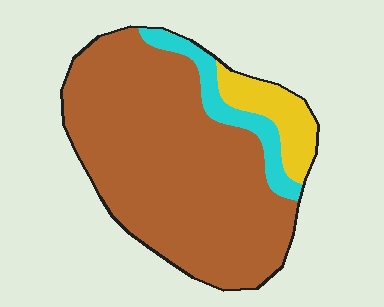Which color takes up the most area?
Brown, at roughly 80%.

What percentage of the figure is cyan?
Cyan covers about 10% of the figure.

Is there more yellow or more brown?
Brown.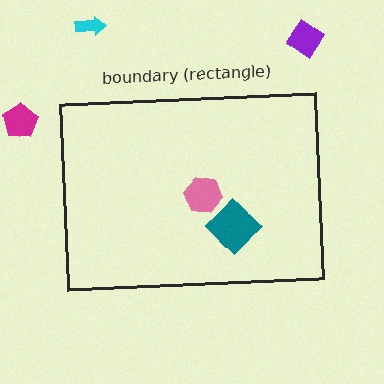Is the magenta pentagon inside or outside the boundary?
Outside.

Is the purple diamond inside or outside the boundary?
Outside.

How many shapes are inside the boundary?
2 inside, 3 outside.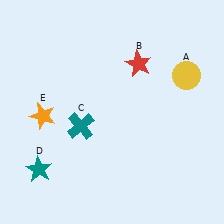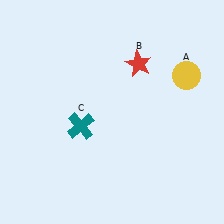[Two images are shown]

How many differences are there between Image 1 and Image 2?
There are 2 differences between the two images.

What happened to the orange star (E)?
The orange star (E) was removed in Image 2. It was in the bottom-left area of Image 1.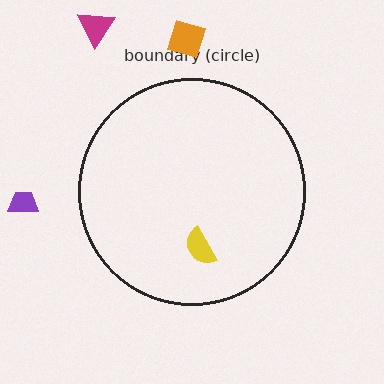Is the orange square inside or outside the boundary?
Outside.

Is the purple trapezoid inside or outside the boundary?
Outside.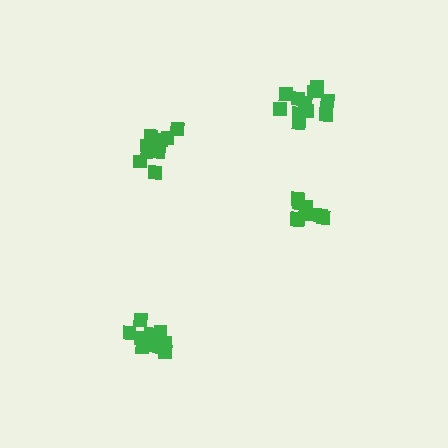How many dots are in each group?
Group 1: 9 dots, Group 2: 12 dots, Group 3: 11 dots, Group 4: 9 dots (41 total).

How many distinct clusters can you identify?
There are 4 distinct clusters.